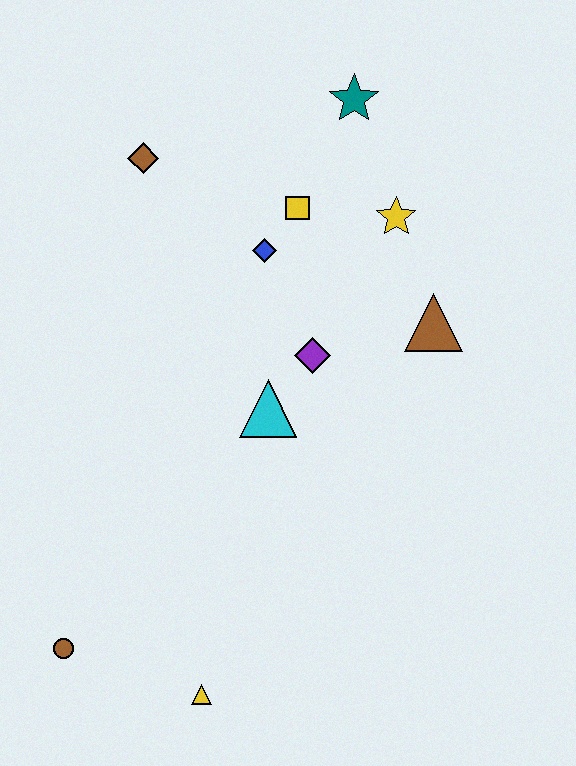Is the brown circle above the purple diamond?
No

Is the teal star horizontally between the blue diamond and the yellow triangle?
No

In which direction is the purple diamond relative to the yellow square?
The purple diamond is below the yellow square.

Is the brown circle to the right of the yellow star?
No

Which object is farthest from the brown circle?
The teal star is farthest from the brown circle.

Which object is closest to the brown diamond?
The blue diamond is closest to the brown diamond.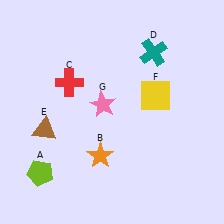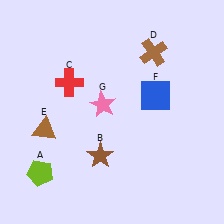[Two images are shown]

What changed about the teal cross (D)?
In Image 1, D is teal. In Image 2, it changed to brown.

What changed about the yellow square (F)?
In Image 1, F is yellow. In Image 2, it changed to blue.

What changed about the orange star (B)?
In Image 1, B is orange. In Image 2, it changed to brown.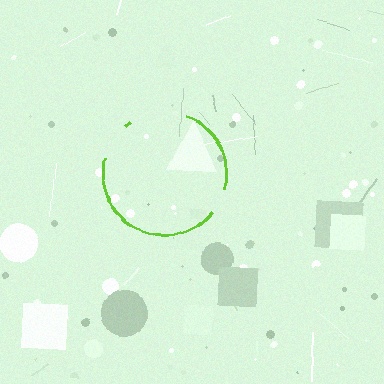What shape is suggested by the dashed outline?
The dashed outline suggests a circle.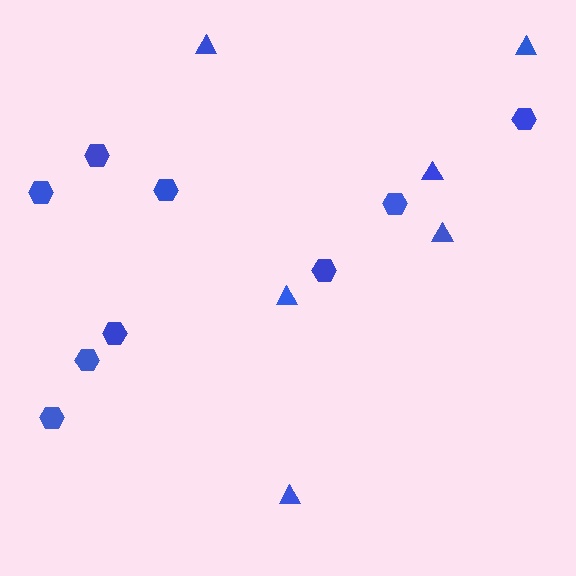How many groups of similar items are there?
There are 2 groups: one group of hexagons (9) and one group of triangles (6).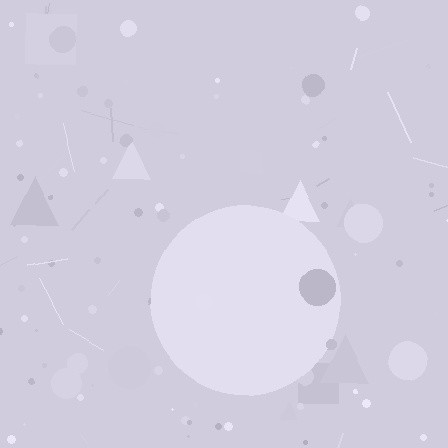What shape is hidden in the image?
A circle is hidden in the image.